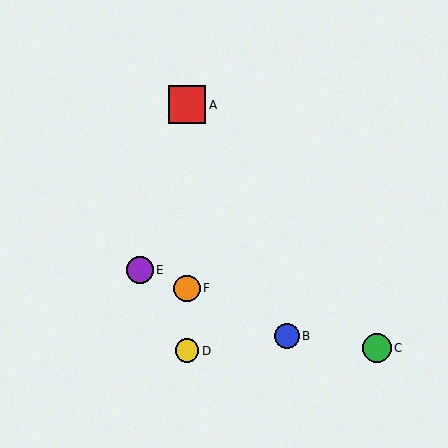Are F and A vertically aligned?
Yes, both are at x≈187.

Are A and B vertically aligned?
No, A is at x≈187 and B is at x≈287.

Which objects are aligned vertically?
Objects A, D, F are aligned vertically.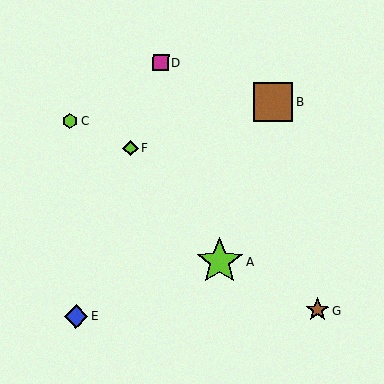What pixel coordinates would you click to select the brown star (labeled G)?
Click at (317, 310) to select the brown star G.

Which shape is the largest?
The lime star (labeled A) is the largest.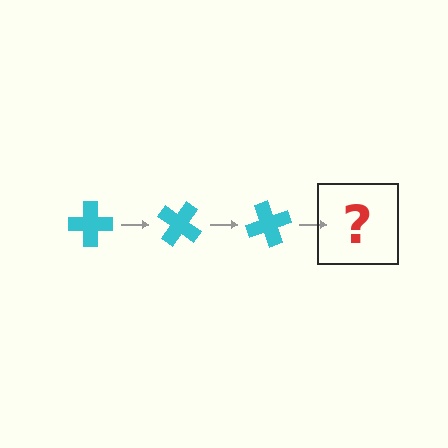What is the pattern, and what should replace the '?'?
The pattern is that the cross rotates 35 degrees each step. The '?' should be a cyan cross rotated 105 degrees.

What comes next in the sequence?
The next element should be a cyan cross rotated 105 degrees.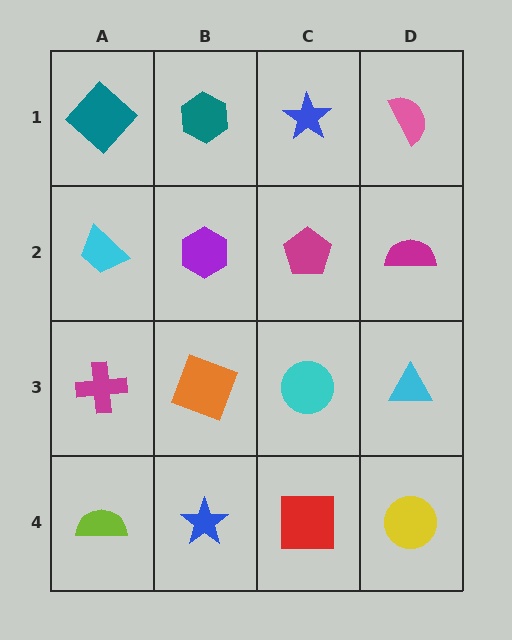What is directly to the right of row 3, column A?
An orange square.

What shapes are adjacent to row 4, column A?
A magenta cross (row 3, column A), a blue star (row 4, column B).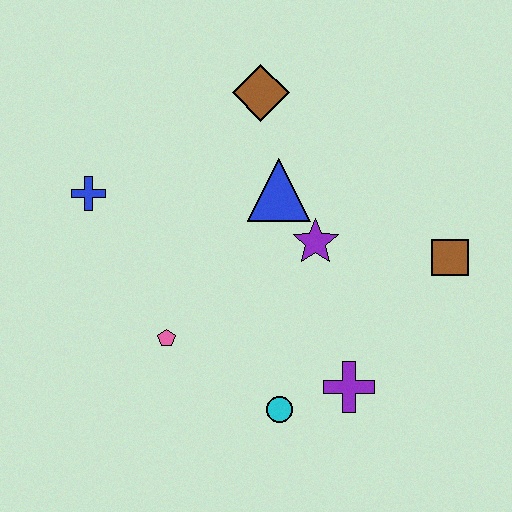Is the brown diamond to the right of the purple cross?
No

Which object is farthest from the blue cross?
The brown square is farthest from the blue cross.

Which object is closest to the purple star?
The blue triangle is closest to the purple star.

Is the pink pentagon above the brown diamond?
No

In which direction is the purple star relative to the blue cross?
The purple star is to the right of the blue cross.